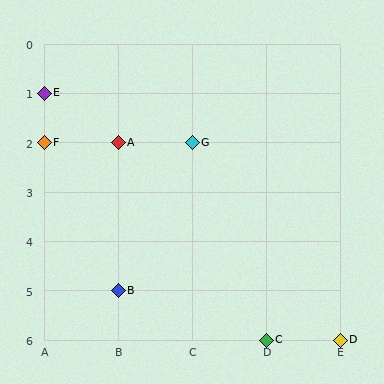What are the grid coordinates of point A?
Point A is at grid coordinates (B, 2).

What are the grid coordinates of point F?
Point F is at grid coordinates (A, 2).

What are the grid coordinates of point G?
Point G is at grid coordinates (C, 2).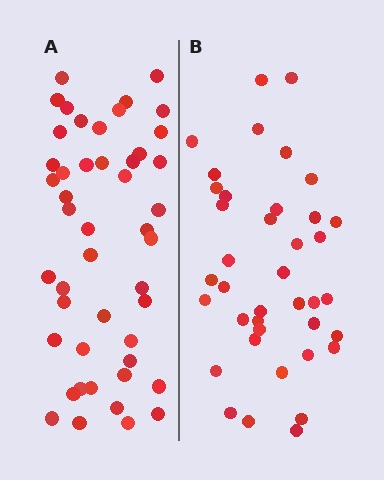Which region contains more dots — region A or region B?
Region A (the left region) has more dots.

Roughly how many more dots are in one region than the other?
Region A has roughly 8 or so more dots than region B.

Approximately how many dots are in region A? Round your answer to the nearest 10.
About 50 dots. (The exact count is 47, which rounds to 50.)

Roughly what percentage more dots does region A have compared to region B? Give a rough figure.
About 20% more.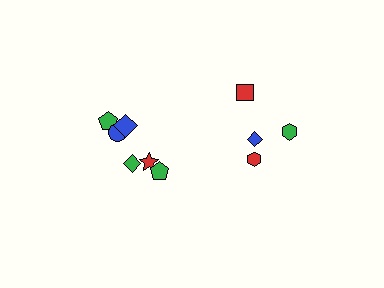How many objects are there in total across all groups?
There are 10 objects.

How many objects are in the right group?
There are 4 objects.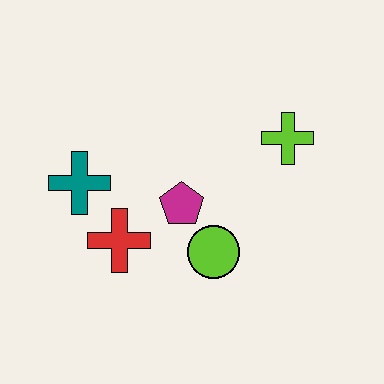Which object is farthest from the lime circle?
The teal cross is farthest from the lime circle.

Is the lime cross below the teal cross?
No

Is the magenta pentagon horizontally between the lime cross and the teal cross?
Yes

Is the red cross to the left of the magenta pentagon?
Yes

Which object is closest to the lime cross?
The magenta pentagon is closest to the lime cross.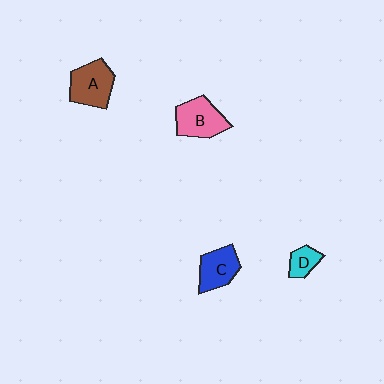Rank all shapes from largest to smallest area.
From largest to smallest: B (pink), A (brown), C (blue), D (cyan).